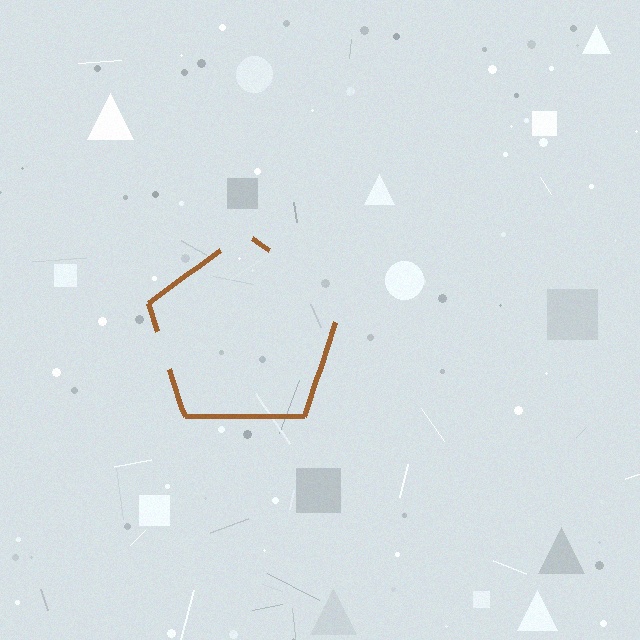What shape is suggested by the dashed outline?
The dashed outline suggests a pentagon.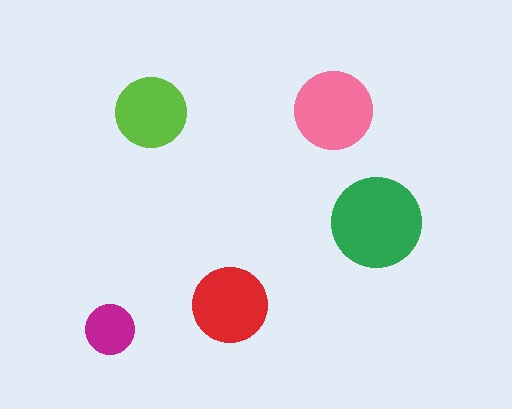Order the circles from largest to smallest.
the green one, the pink one, the red one, the lime one, the magenta one.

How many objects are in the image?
There are 5 objects in the image.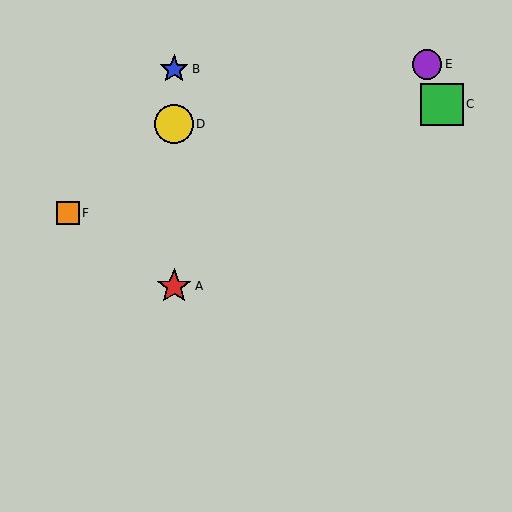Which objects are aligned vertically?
Objects A, B, D are aligned vertically.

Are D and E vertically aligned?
No, D is at x≈174 and E is at x≈427.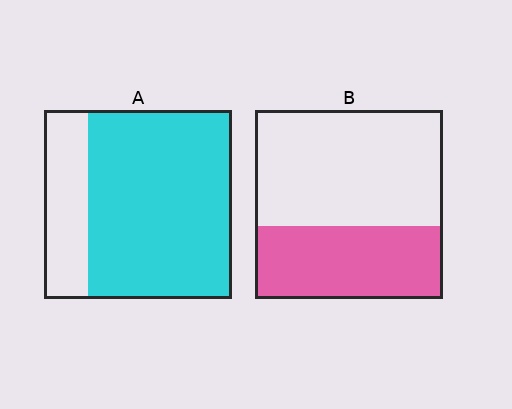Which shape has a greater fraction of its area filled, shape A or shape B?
Shape A.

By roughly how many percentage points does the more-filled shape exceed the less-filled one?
By roughly 40 percentage points (A over B).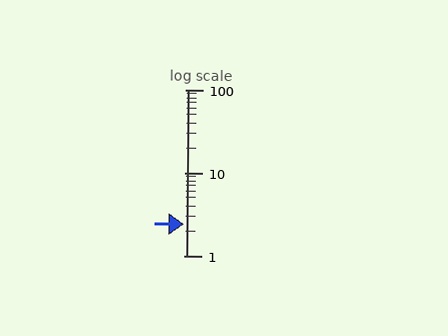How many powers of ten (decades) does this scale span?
The scale spans 2 decades, from 1 to 100.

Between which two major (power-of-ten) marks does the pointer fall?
The pointer is between 1 and 10.